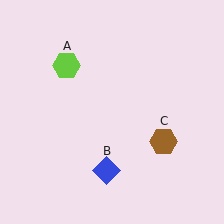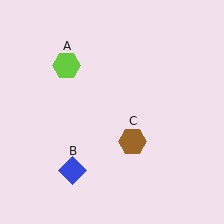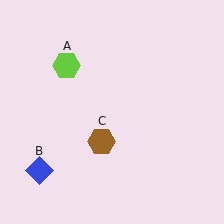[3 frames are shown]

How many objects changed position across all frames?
2 objects changed position: blue diamond (object B), brown hexagon (object C).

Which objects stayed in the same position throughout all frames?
Lime hexagon (object A) remained stationary.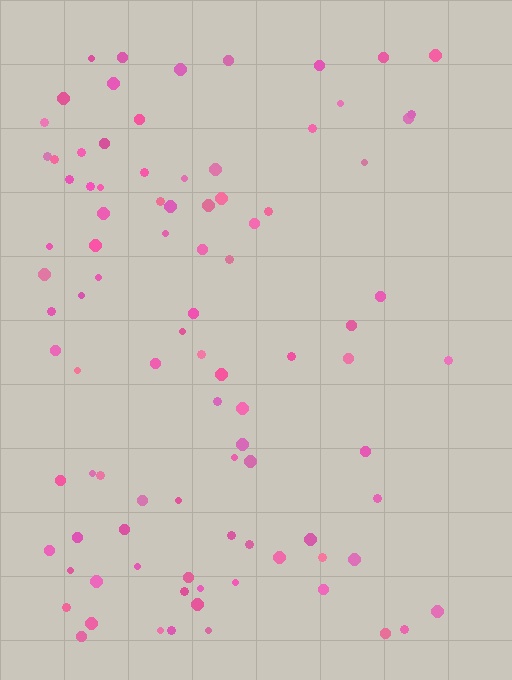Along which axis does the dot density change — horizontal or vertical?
Horizontal.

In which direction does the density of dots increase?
From right to left, with the left side densest.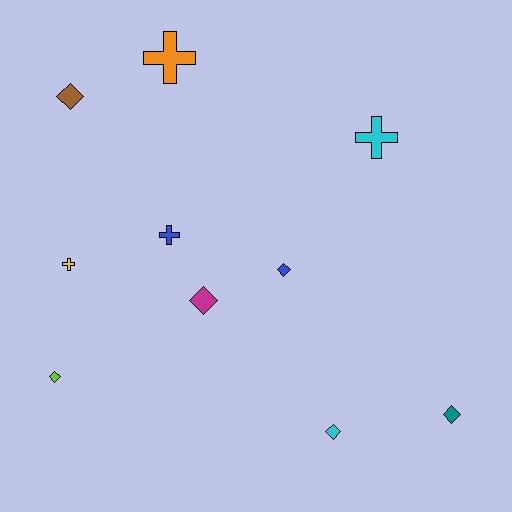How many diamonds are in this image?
There are 6 diamonds.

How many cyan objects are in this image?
There are 2 cyan objects.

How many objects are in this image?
There are 10 objects.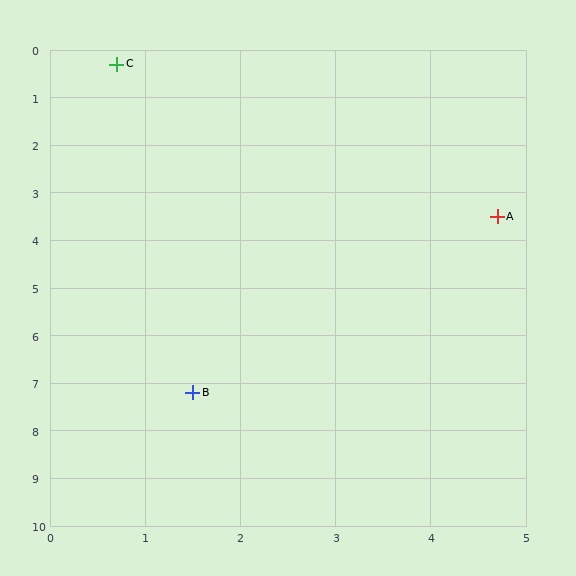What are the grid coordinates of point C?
Point C is at approximately (0.7, 0.3).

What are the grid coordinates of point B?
Point B is at approximately (1.5, 7.2).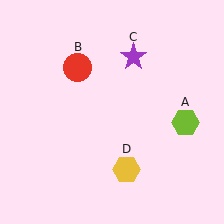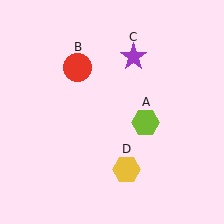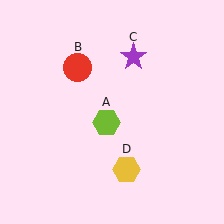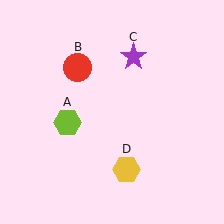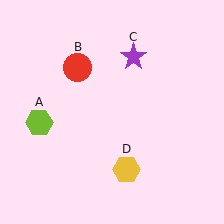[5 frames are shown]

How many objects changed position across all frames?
1 object changed position: lime hexagon (object A).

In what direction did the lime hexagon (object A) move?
The lime hexagon (object A) moved left.